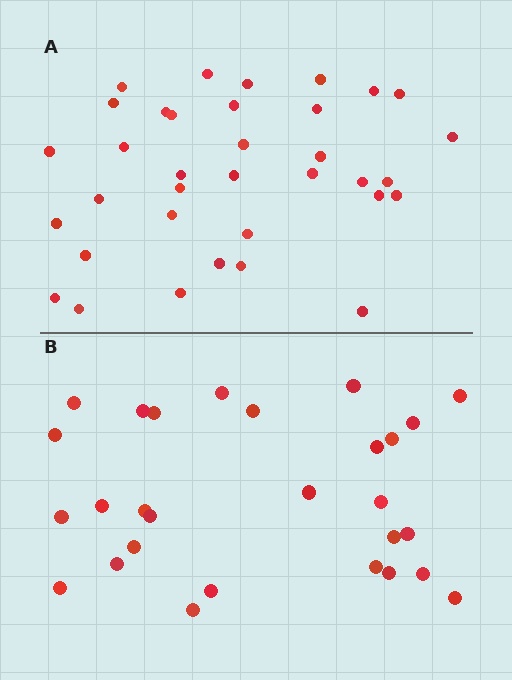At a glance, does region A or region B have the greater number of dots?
Region A (the top region) has more dots.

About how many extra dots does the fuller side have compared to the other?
Region A has roughly 8 or so more dots than region B.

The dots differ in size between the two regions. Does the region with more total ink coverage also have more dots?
No. Region B has more total ink coverage because its dots are larger, but region A actually contains more individual dots. Total area can be misleading — the number of items is what matters here.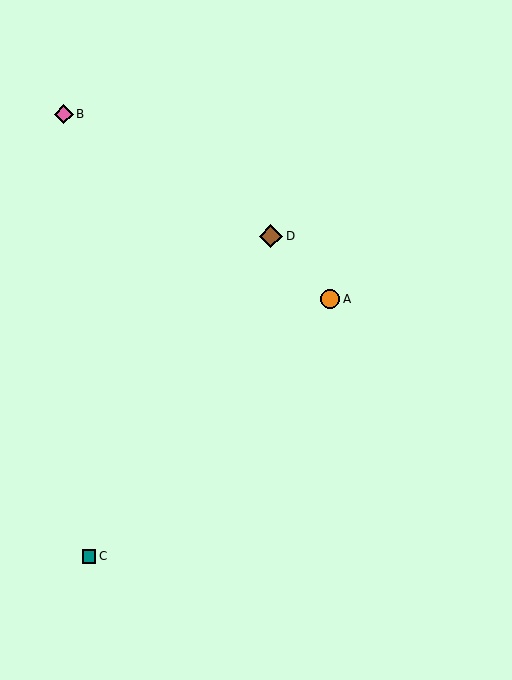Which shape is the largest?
The brown diamond (labeled D) is the largest.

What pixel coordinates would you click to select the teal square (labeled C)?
Click at (89, 556) to select the teal square C.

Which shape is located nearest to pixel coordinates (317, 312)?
The orange circle (labeled A) at (330, 299) is nearest to that location.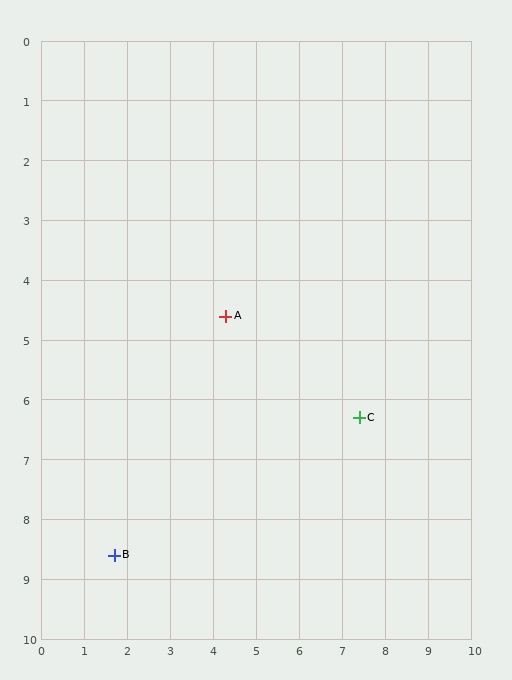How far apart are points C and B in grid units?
Points C and B are about 6.1 grid units apart.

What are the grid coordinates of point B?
Point B is at approximately (1.7, 8.6).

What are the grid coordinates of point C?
Point C is at approximately (7.4, 6.3).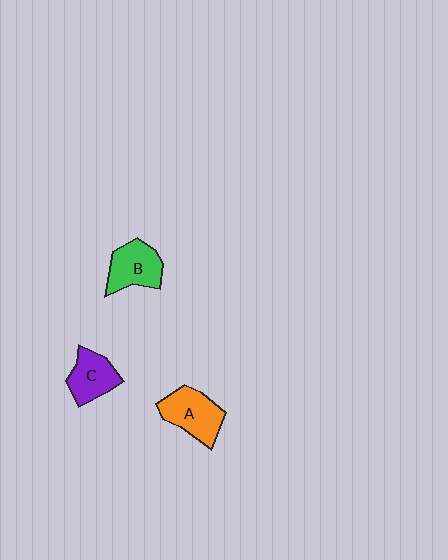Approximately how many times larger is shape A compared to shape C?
Approximately 1.2 times.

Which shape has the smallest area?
Shape C (purple).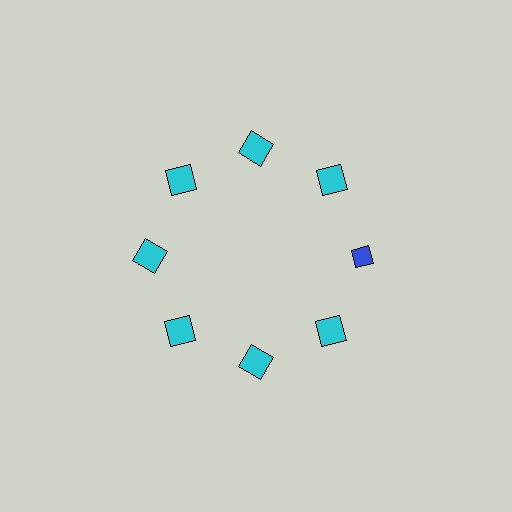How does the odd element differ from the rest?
It differs in both color (blue instead of cyan) and shape (diamond instead of square).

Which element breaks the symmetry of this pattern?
The blue diamond at roughly the 3 o'clock position breaks the symmetry. All other shapes are cyan squares.